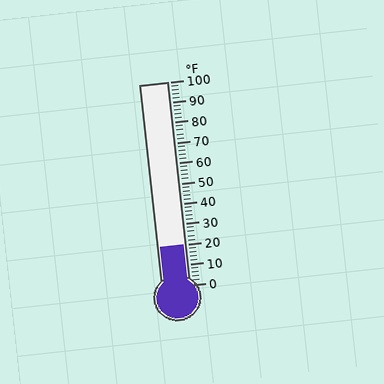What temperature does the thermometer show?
The thermometer shows approximately 20°F.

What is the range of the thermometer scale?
The thermometer scale ranges from 0°F to 100°F.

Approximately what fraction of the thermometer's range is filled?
The thermometer is filled to approximately 20% of its range.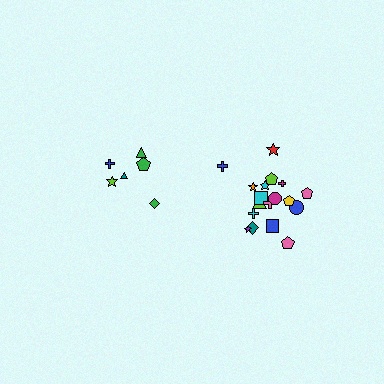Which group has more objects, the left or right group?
The right group.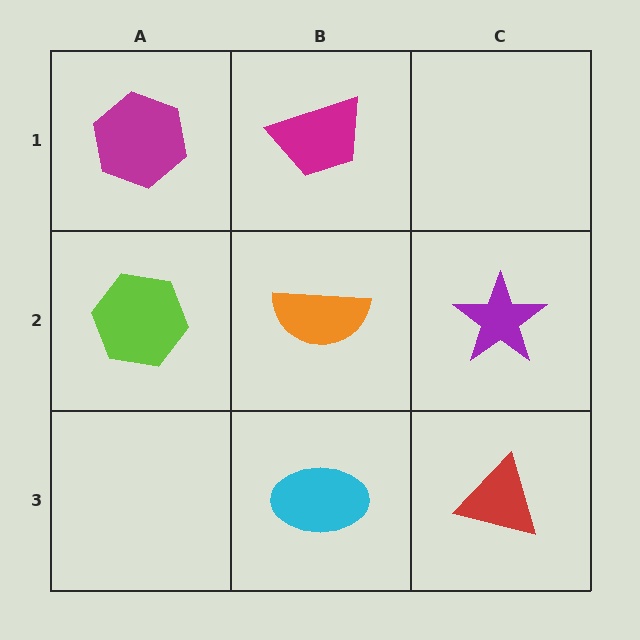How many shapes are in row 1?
2 shapes.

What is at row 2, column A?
A lime hexagon.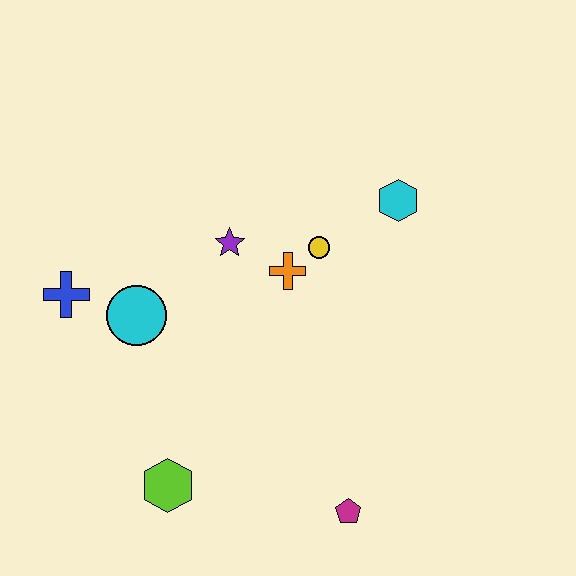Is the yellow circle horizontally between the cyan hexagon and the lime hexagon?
Yes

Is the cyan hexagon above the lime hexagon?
Yes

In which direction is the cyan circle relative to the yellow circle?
The cyan circle is to the left of the yellow circle.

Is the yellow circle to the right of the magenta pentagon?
No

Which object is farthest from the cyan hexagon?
The lime hexagon is farthest from the cyan hexagon.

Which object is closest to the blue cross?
The cyan circle is closest to the blue cross.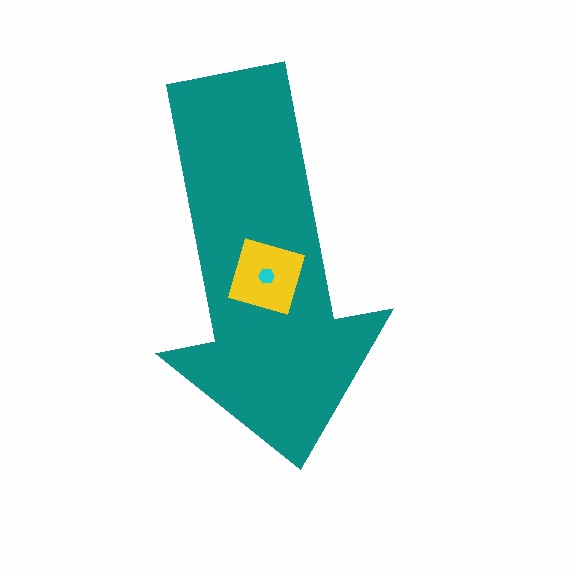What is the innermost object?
The cyan hexagon.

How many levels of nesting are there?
3.